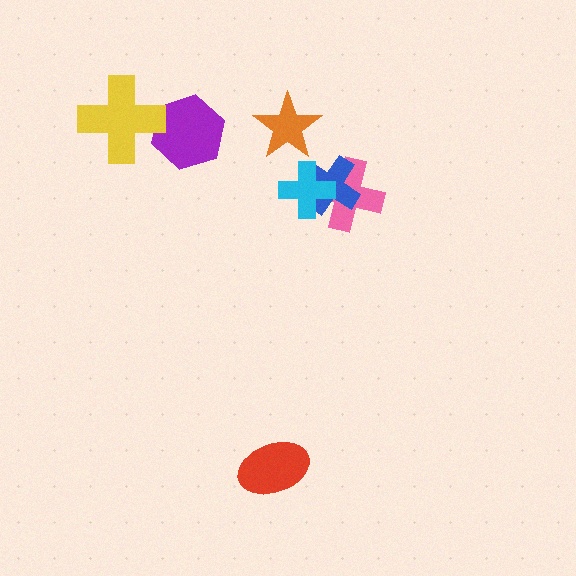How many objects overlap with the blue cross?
2 objects overlap with the blue cross.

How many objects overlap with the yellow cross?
1 object overlaps with the yellow cross.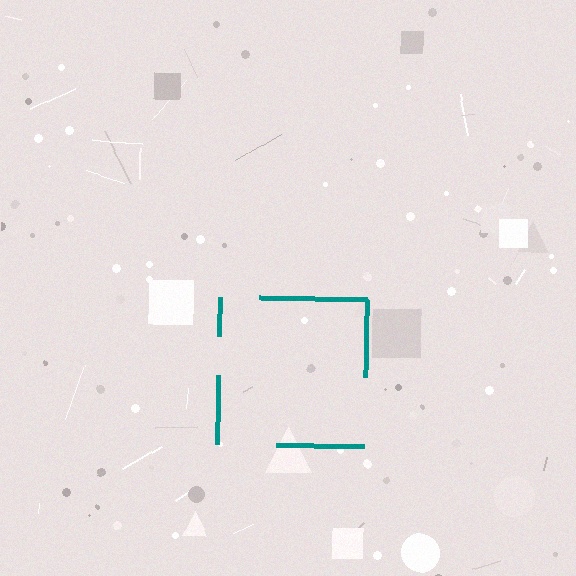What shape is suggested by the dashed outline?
The dashed outline suggests a square.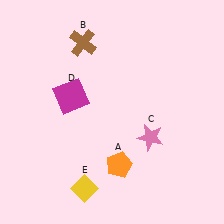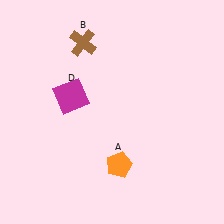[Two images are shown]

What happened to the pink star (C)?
The pink star (C) was removed in Image 2. It was in the bottom-right area of Image 1.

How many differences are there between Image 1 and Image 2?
There are 2 differences between the two images.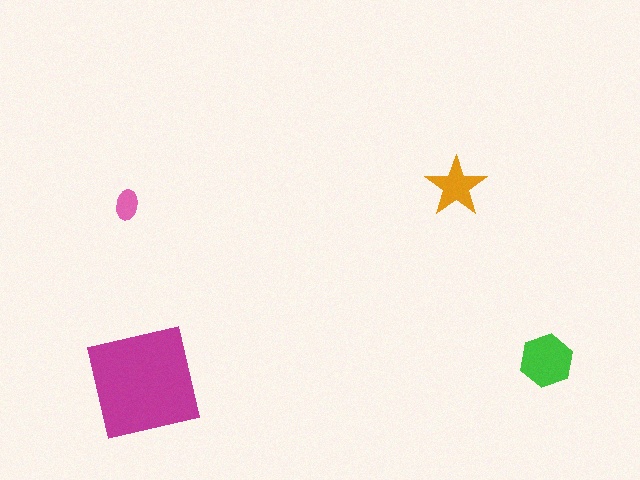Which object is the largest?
The magenta square.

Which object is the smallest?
The pink ellipse.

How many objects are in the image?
There are 4 objects in the image.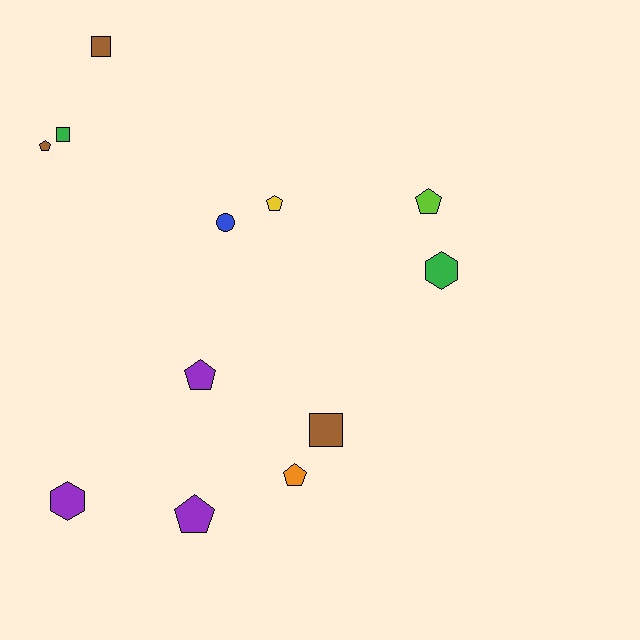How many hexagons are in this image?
There are 2 hexagons.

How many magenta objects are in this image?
There are no magenta objects.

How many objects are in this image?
There are 12 objects.